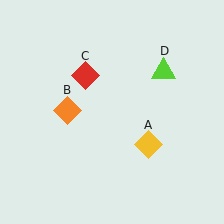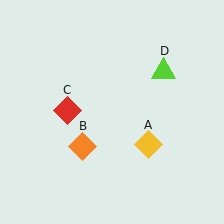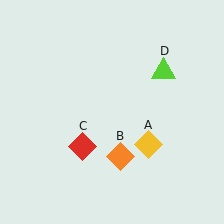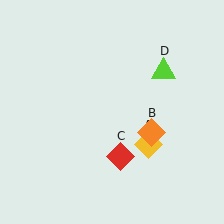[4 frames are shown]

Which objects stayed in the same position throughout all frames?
Yellow diamond (object A) and lime triangle (object D) remained stationary.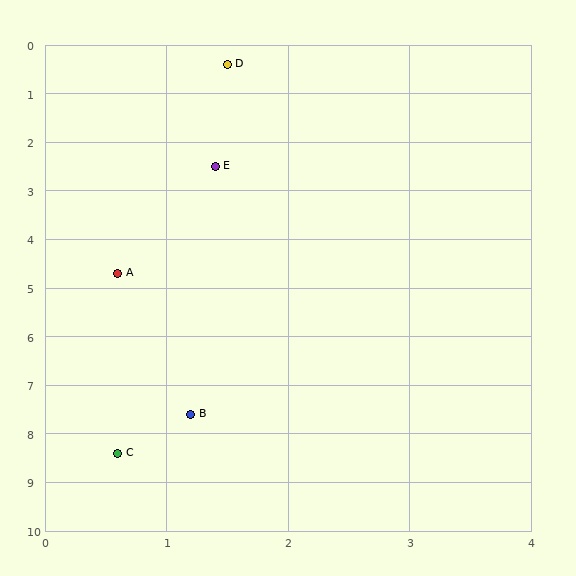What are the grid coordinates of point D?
Point D is at approximately (1.5, 0.4).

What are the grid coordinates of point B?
Point B is at approximately (1.2, 7.6).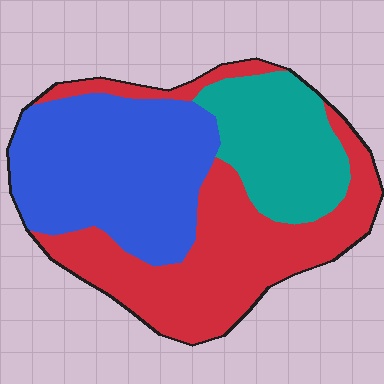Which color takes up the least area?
Teal, at roughly 20%.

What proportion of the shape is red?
Red covers 41% of the shape.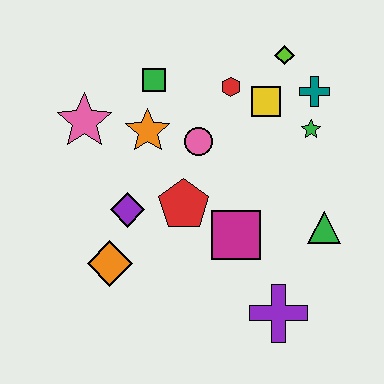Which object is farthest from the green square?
The purple cross is farthest from the green square.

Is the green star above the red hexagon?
No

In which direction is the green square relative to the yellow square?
The green square is to the left of the yellow square.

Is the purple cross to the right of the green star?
No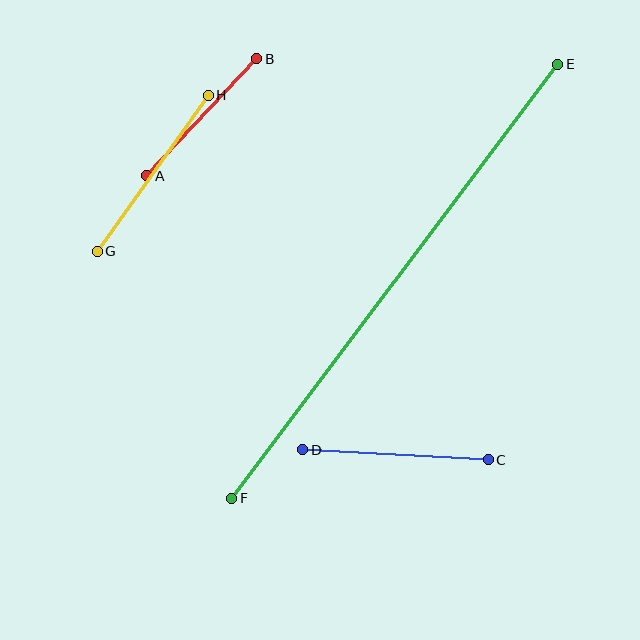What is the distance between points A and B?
The distance is approximately 161 pixels.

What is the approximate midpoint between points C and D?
The midpoint is at approximately (395, 455) pixels.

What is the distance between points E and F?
The distance is approximately 543 pixels.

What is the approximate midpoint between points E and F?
The midpoint is at approximately (395, 281) pixels.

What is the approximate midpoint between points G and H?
The midpoint is at approximately (153, 173) pixels.